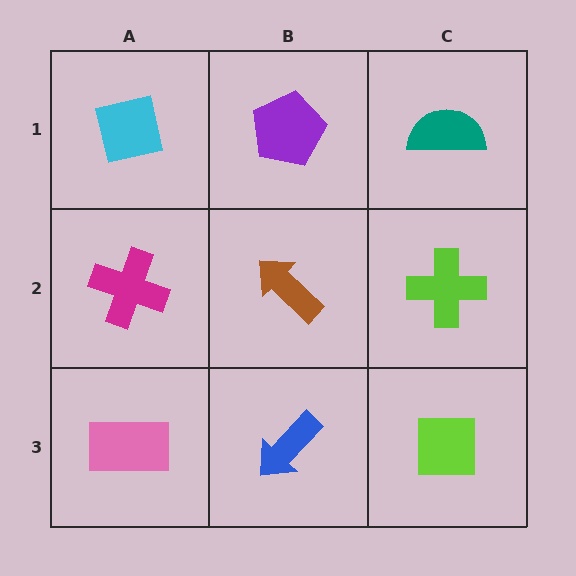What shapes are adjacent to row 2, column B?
A purple pentagon (row 1, column B), a blue arrow (row 3, column B), a magenta cross (row 2, column A), a lime cross (row 2, column C).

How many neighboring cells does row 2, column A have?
3.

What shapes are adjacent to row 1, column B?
A brown arrow (row 2, column B), a cyan square (row 1, column A), a teal semicircle (row 1, column C).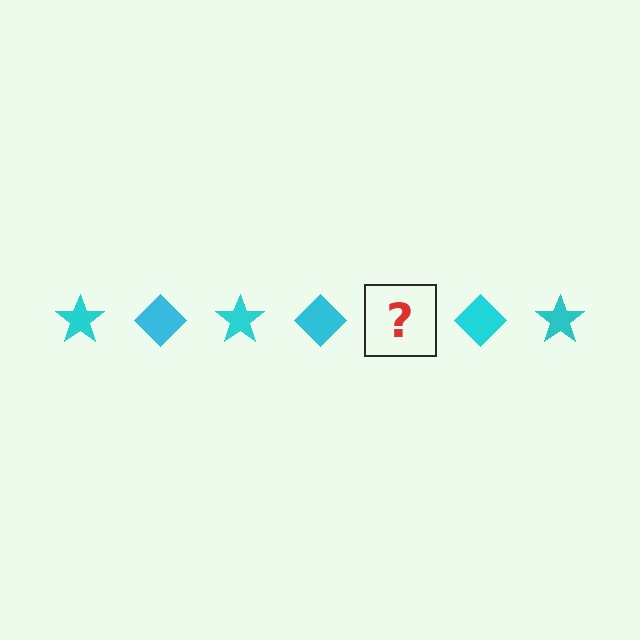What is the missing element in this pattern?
The missing element is a cyan star.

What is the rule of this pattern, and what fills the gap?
The rule is that the pattern cycles through star, diamond shapes in cyan. The gap should be filled with a cyan star.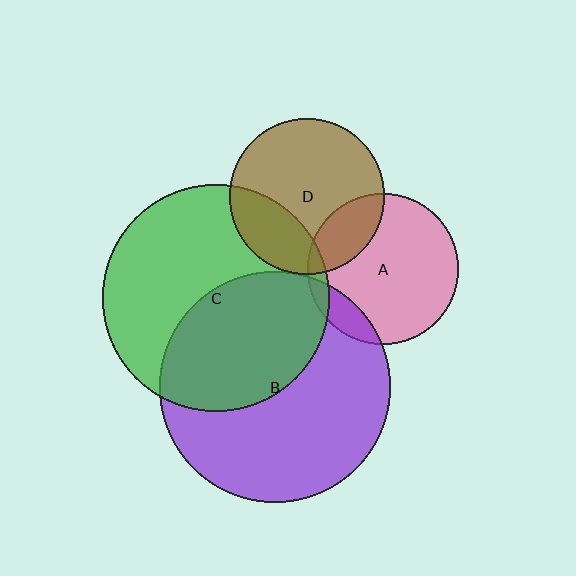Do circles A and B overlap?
Yes.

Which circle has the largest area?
Circle B (purple).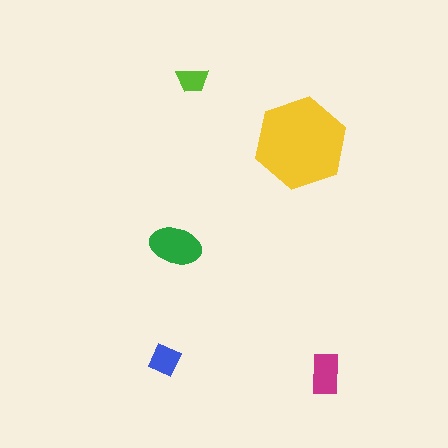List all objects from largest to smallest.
The yellow hexagon, the green ellipse, the magenta rectangle, the blue diamond, the lime trapezoid.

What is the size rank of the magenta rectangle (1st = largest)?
3rd.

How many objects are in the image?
There are 5 objects in the image.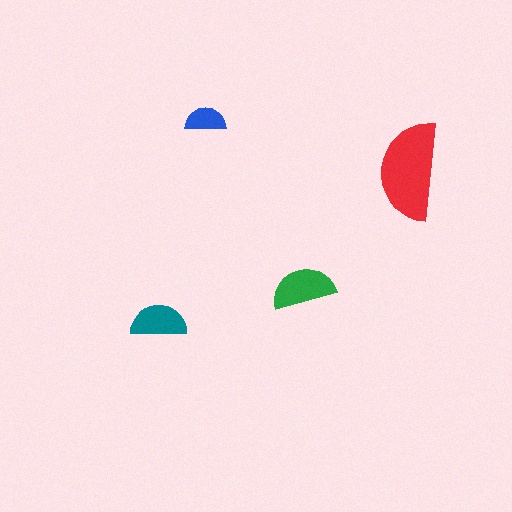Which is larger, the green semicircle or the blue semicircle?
The green one.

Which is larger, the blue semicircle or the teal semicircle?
The teal one.